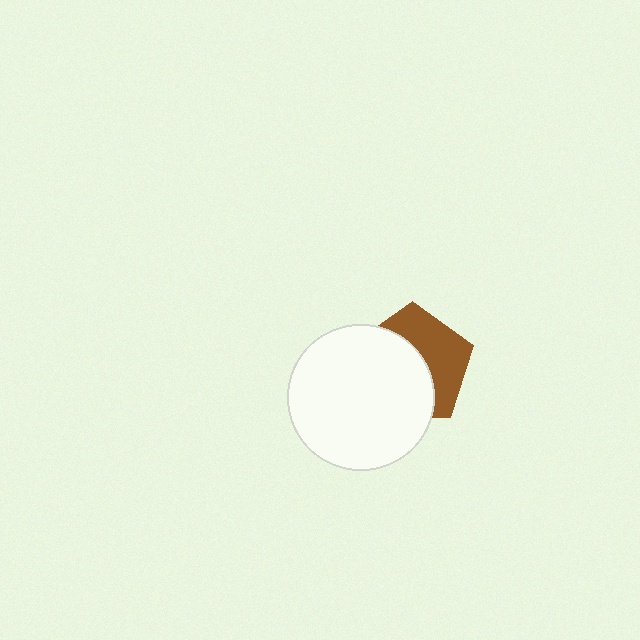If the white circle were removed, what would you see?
You would see the complete brown pentagon.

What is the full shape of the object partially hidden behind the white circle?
The partially hidden object is a brown pentagon.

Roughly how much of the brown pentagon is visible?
A small part of it is visible (roughly 44%).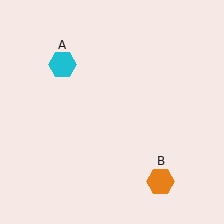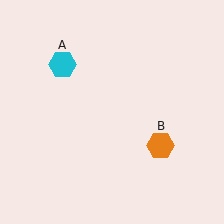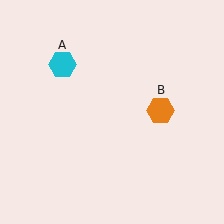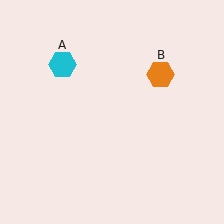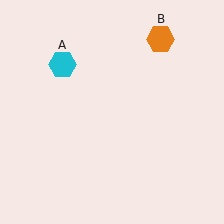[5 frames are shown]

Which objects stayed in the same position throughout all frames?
Cyan hexagon (object A) remained stationary.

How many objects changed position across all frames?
1 object changed position: orange hexagon (object B).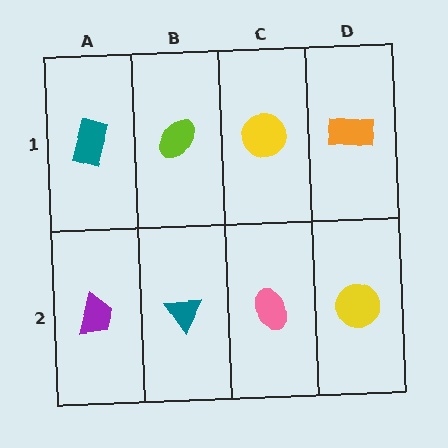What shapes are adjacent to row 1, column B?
A teal triangle (row 2, column B), a teal rectangle (row 1, column A), a yellow circle (row 1, column C).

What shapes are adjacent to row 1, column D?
A yellow circle (row 2, column D), a yellow circle (row 1, column C).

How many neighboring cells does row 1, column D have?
2.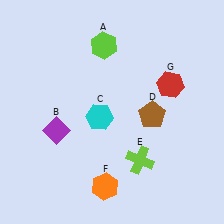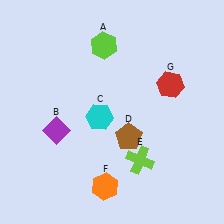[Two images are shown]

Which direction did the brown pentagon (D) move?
The brown pentagon (D) moved left.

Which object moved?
The brown pentagon (D) moved left.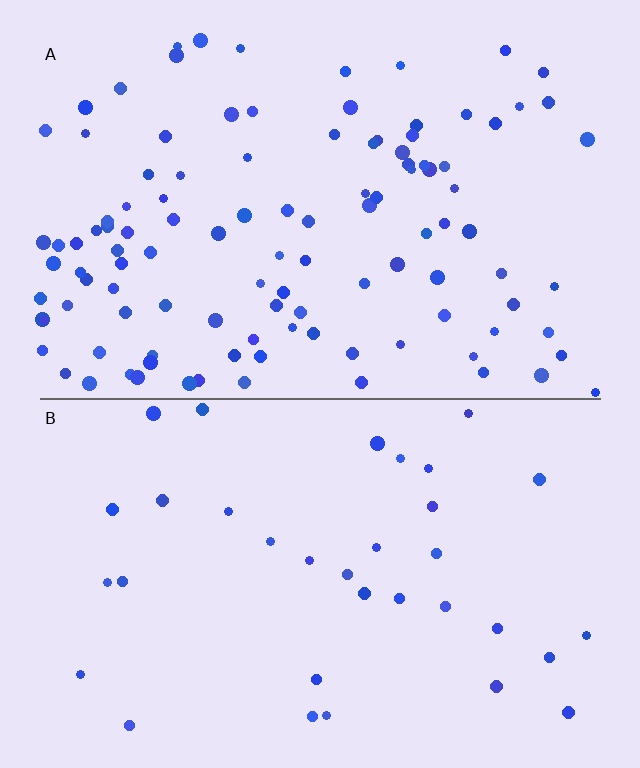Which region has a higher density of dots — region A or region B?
A (the top).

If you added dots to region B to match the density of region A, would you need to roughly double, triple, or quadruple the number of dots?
Approximately triple.